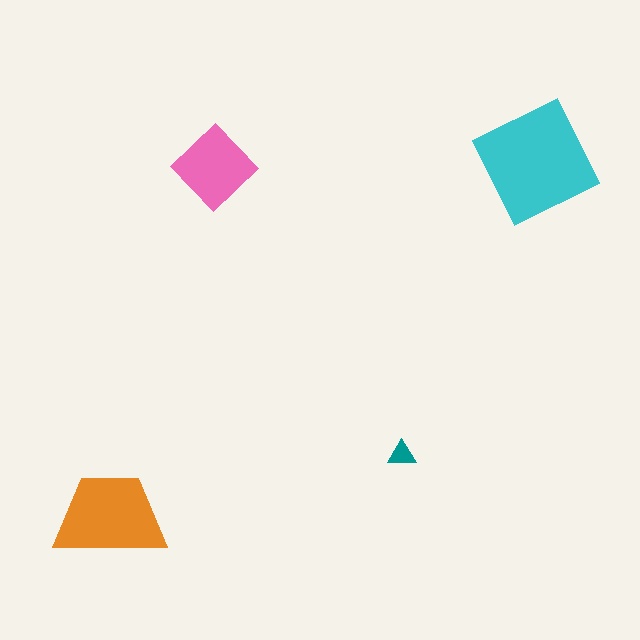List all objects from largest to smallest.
The cyan square, the orange trapezoid, the pink diamond, the teal triangle.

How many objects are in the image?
There are 4 objects in the image.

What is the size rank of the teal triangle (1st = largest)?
4th.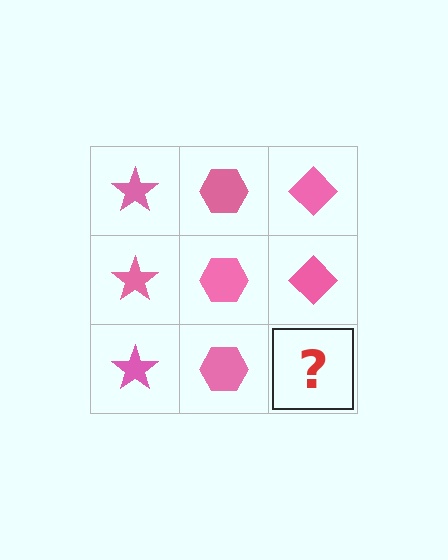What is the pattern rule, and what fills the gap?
The rule is that each column has a consistent shape. The gap should be filled with a pink diamond.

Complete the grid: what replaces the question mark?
The question mark should be replaced with a pink diamond.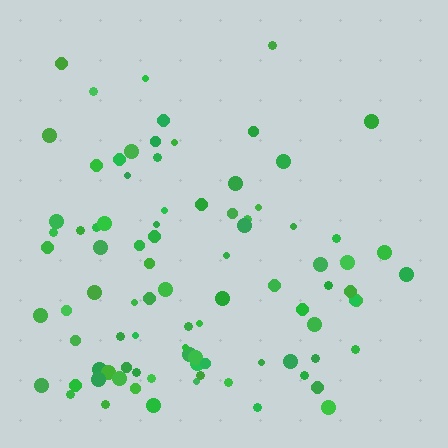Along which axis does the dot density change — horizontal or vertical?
Vertical.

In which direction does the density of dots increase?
From top to bottom, with the bottom side densest.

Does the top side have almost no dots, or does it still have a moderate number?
Still a moderate number, just noticeably fewer than the bottom.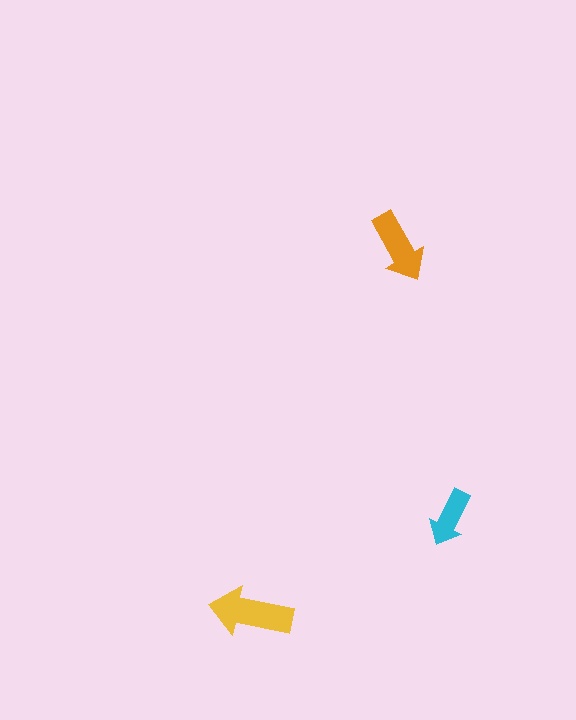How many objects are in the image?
There are 3 objects in the image.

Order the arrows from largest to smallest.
the yellow one, the orange one, the cyan one.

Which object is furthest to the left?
The yellow arrow is leftmost.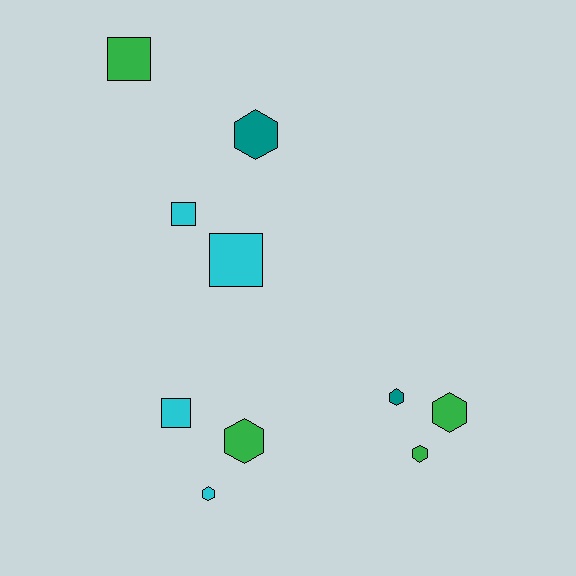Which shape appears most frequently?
Hexagon, with 6 objects.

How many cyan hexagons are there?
There is 1 cyan hexagon.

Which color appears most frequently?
Cyan, with 4 objects.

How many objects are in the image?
There are 10 objects.